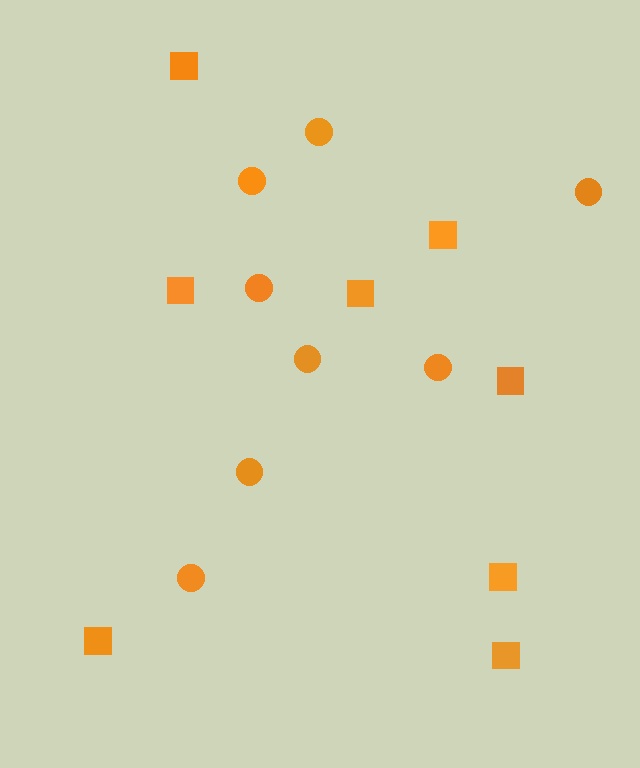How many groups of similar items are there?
There are 2 groups: one group of circles (8) and one group of squares (8).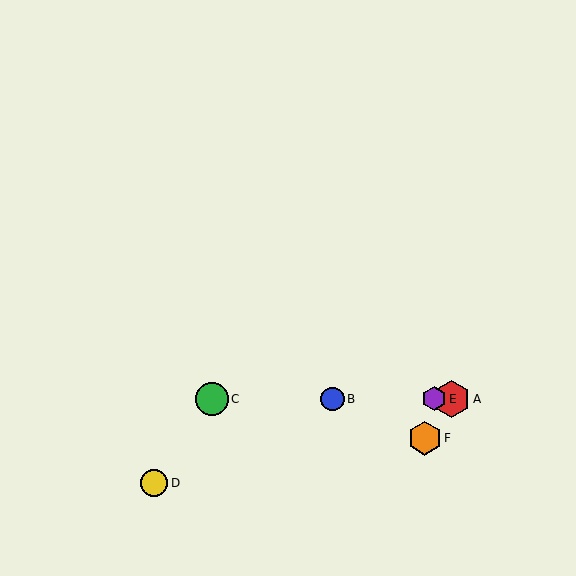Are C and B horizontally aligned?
Yes, both are at y≈399.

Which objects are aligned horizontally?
Objects A, B, C, E are aligned horizontally.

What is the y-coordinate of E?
Object E is at y≈399.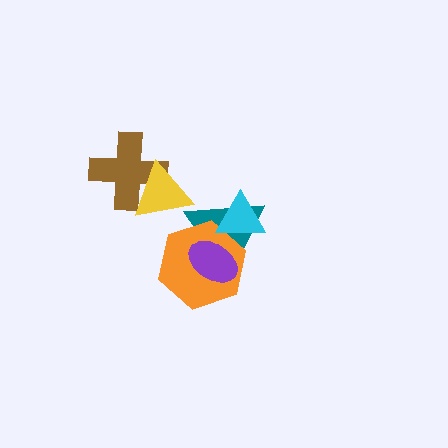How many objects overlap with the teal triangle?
3 objects overlap with the teal triangle.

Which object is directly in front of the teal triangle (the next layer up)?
The orange hexagon is directly in front of the teal triangle.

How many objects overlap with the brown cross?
1 object overlaps with the brown cross.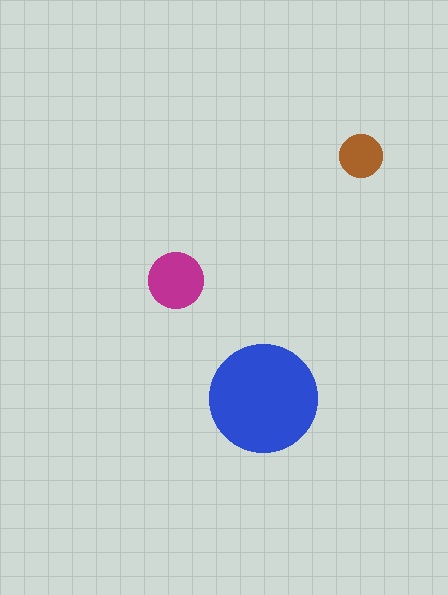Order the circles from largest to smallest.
the blue one, the magenta one, the brown one.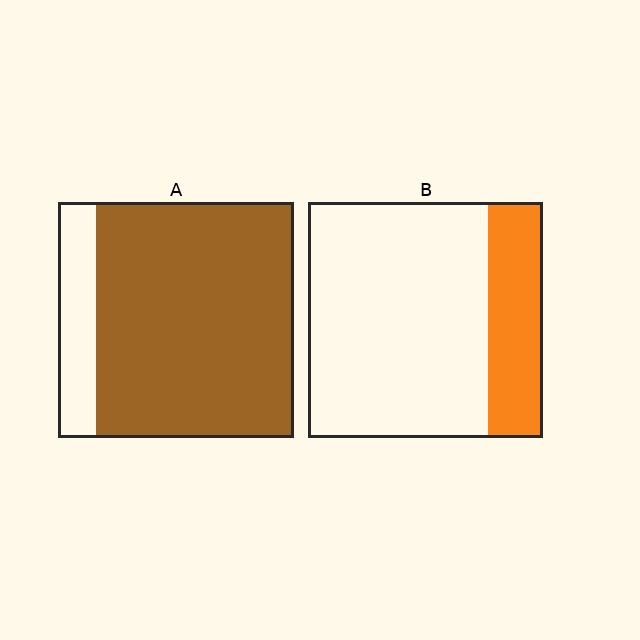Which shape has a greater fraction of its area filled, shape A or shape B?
Shape A.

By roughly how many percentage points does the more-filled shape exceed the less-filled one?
By roughly 60 percentage points (A over B).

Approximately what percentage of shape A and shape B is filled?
A is approximately 85% and B is approximately 25%.